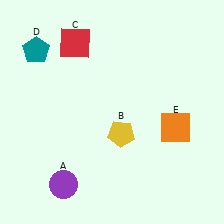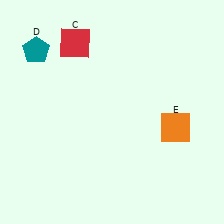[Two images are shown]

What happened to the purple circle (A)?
The purple circle (A) was removed in Image 2. It was in the bottom-left area of Image 1.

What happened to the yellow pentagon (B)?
The yellow pentagon (B) was removed in Image 2. It was in the bottom-right area of Image 1.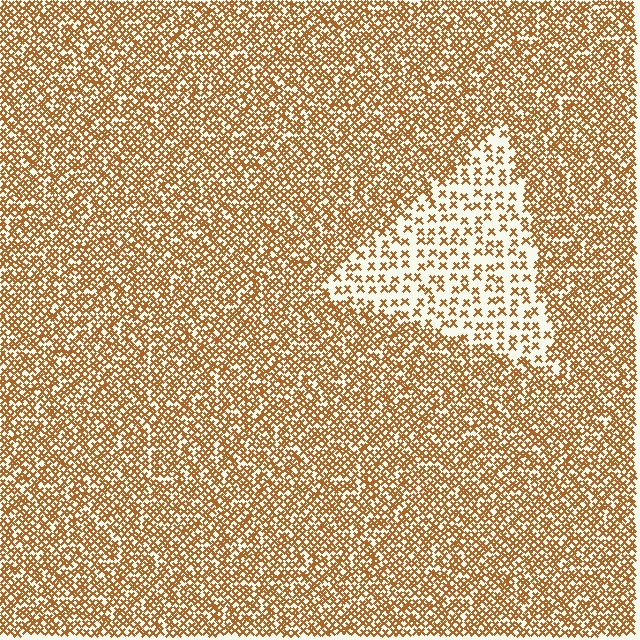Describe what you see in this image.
The image contains small brown elements arranged at two different densities. A triangle-shaped region is visible where the elements are less densely packed than the surrounding area.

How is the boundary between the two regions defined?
The boundary is defined by a change in element density (approximately 2.5x ratio). All elements are the same color, size, and shape.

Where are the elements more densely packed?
The elements are more densely packed outside the triangle boundary.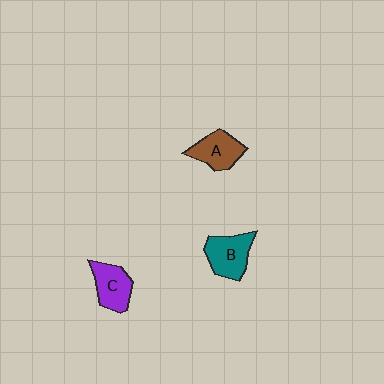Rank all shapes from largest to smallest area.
From largest to smallest: B (teal), A (brown), C (purple).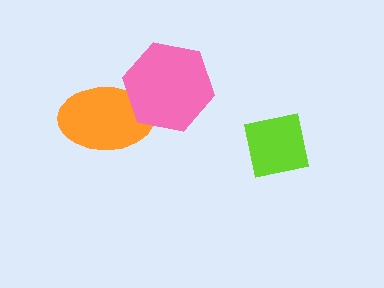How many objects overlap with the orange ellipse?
1 object overlaps with the orange ellipse.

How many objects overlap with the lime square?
0 objects overlap with the lime square.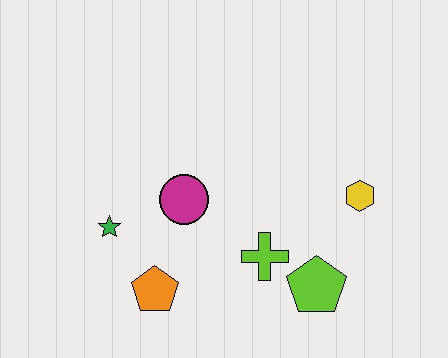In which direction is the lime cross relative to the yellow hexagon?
The lime cross is to the left of the yellow hexagon.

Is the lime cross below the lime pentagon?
No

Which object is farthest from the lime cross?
The green star is farthest from the lime cross.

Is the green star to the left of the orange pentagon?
Yes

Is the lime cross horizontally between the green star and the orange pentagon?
No